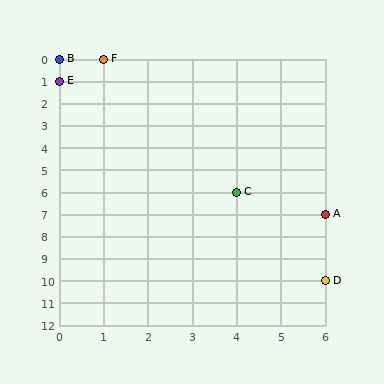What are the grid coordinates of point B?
Point B is at grid coordinates (0, 0).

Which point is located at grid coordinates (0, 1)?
Point E is at (0, 1).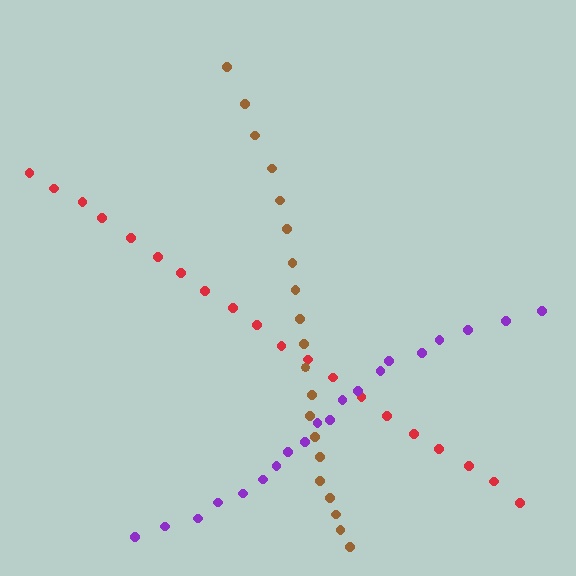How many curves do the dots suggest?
There are 3 distinct paths.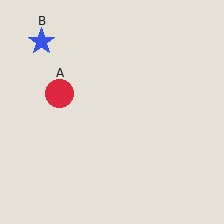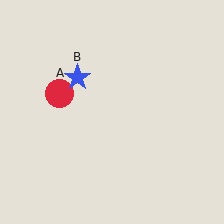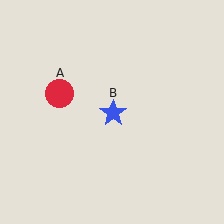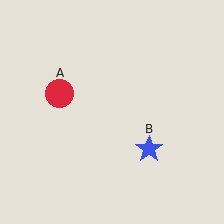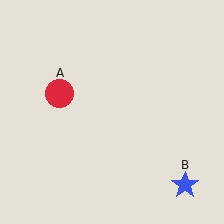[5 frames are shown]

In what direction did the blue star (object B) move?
The blue star (object B) moved down and to the right.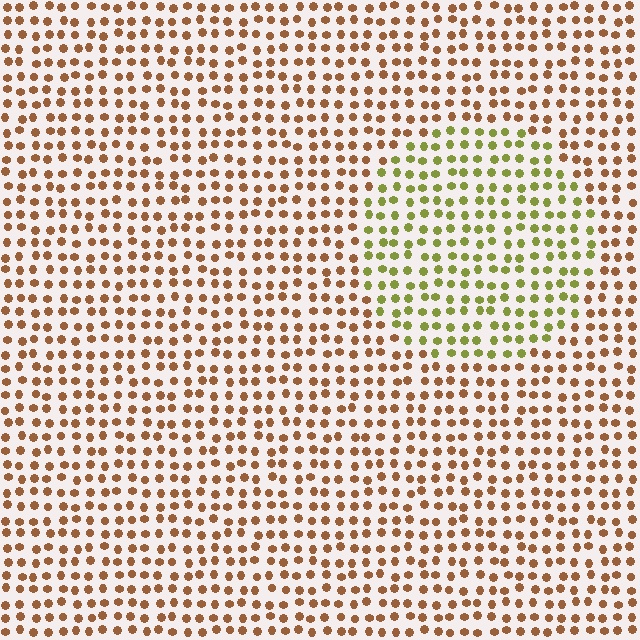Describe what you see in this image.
The image is filled with small brown elements in a uniform arrangement. A circle-shaped region is visible where the elements are tinted to a slightly different hue, forming a subtle color boundary.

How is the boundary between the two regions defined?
The boundary is defined purely by a slight shift in hue (about 51 degrees). Spacing, size, and orientation are identical on both sides.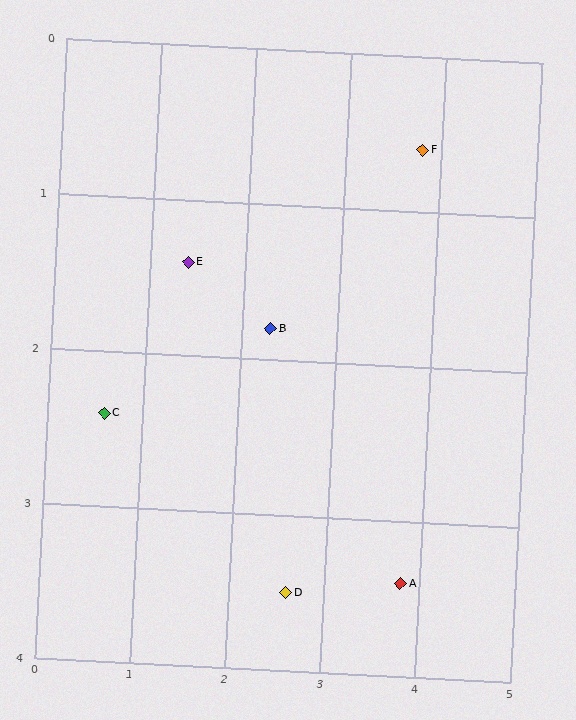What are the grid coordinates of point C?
Point C is at approximately (0.6, 2.4).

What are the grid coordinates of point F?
Point F is at approximately (3.8, 0.6).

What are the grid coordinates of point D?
Point D is at approximately (2.6, 3.5).